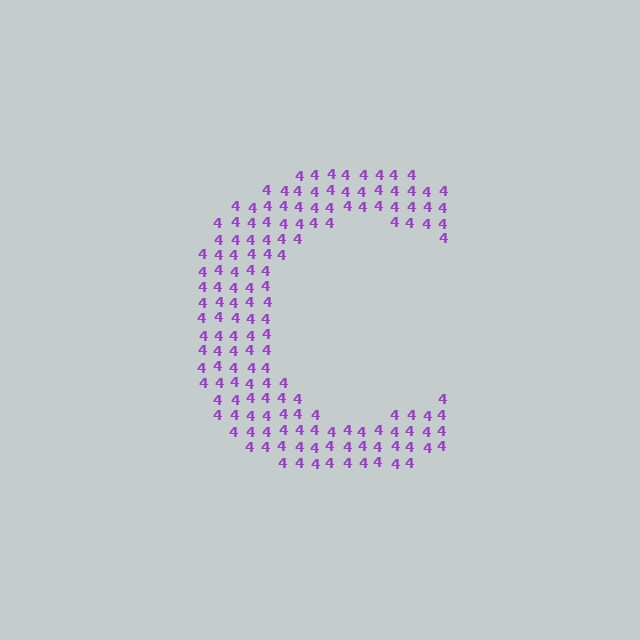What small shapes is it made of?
It is made of small digit 4's.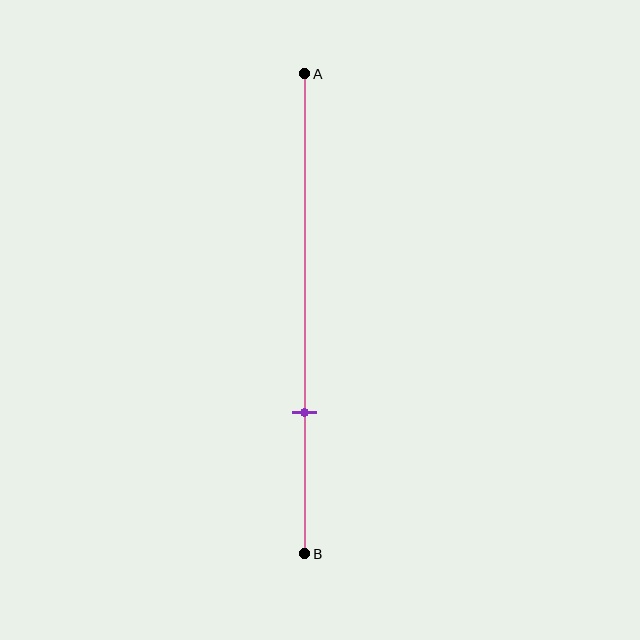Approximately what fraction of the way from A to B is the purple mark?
The purple mark is approximately 70% of the way from A to B.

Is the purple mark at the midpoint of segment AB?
No, the mark is at about 70% from A, not at the 50% midpoint.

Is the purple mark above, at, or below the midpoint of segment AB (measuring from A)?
The purple mark is below the midpoint of segment AB.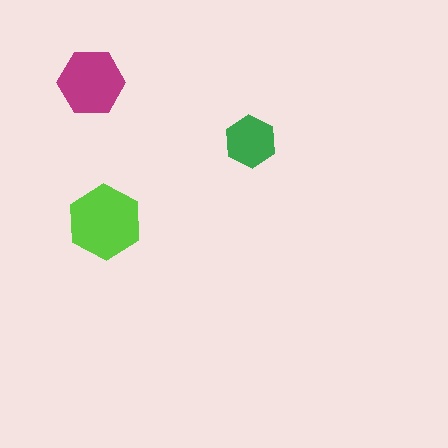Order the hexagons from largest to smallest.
the lime one, the magenta one, the green one.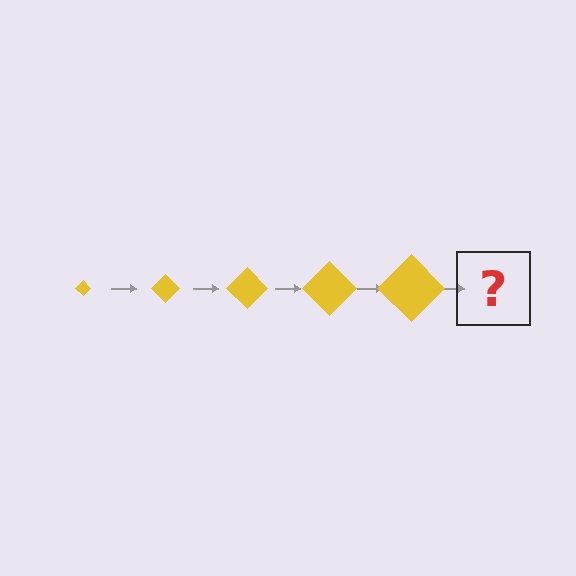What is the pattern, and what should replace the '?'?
The pattern is that the diamond gets progressively larger each step. The '?' should be a yellow diamond, larger than the previous one.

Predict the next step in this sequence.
The next step is a yellow diamond, larger than the previous one.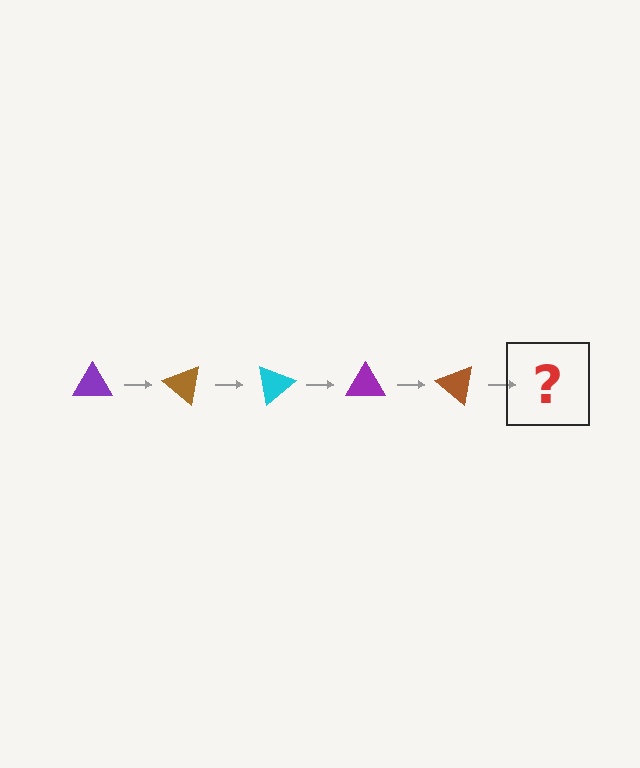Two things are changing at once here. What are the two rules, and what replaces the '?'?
The two rules are that it rotates 40 degrees each step and the color cycles through purple, brown, and cyan. The '?' should be a cyan triangle, rotated 200 degrees from the start.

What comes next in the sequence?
The next element should be a cyan triangle, rotated 200 degrees from the start.